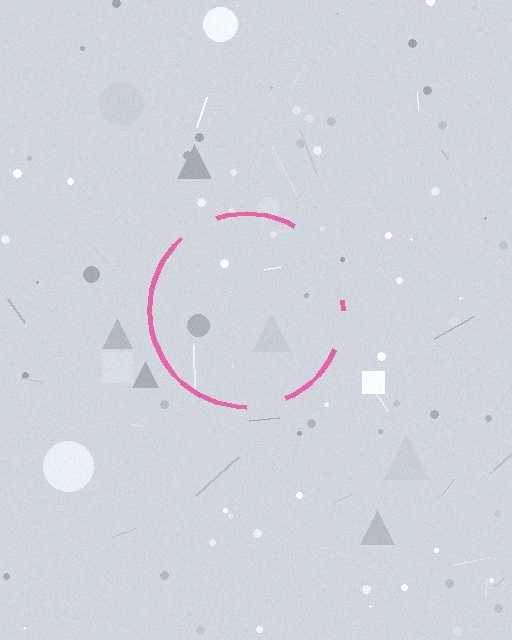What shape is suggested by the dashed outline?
The dashed outline suggests a circle.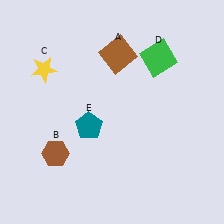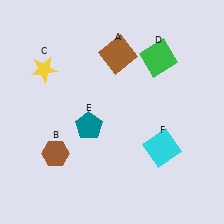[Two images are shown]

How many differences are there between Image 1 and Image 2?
There is 1 difference between the two images.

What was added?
A cyan square (F) was added in Image 2.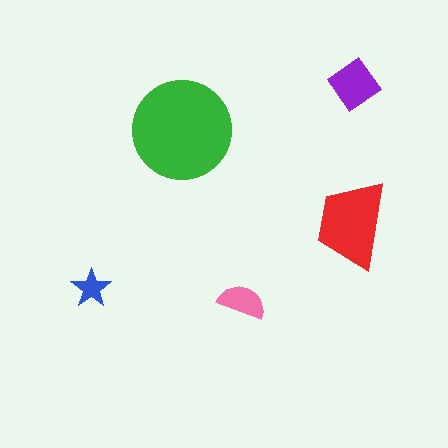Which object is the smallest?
The blue star.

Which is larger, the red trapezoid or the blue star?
The red trapezoid.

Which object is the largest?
The green circle.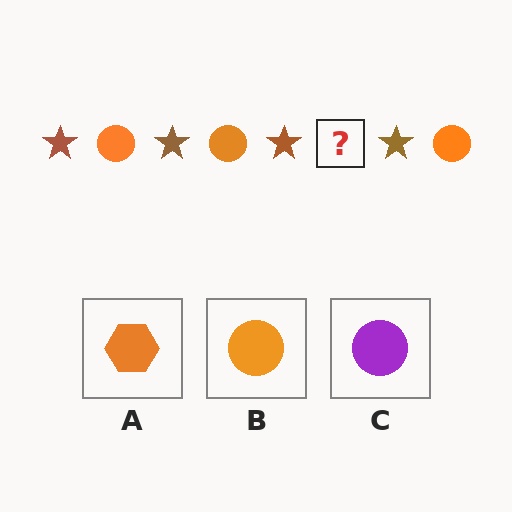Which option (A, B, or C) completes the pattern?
B.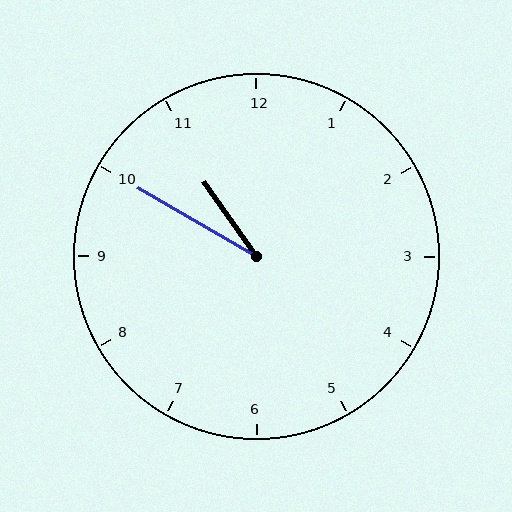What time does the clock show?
10:50.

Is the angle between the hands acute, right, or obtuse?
It is acute.